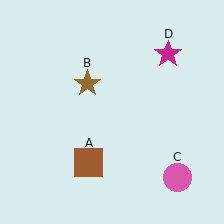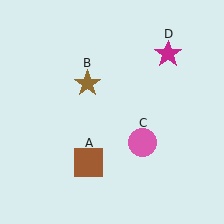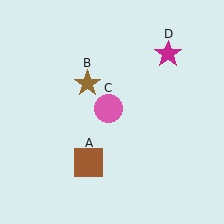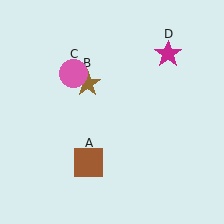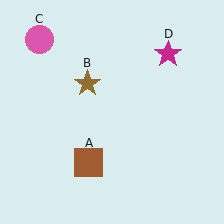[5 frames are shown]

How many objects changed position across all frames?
1 object changed position: pink circle (object C).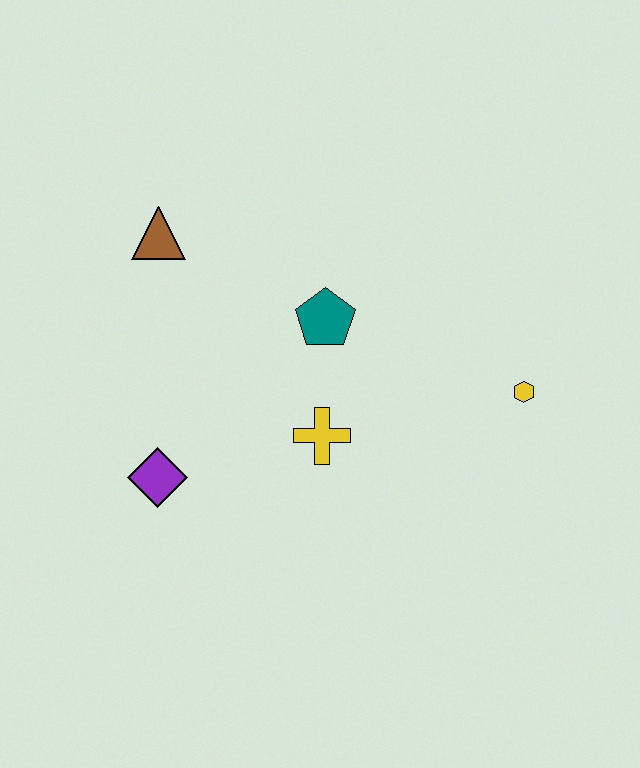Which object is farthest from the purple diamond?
The yellow hexagon is farthest from the purple diamond.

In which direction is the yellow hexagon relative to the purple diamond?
The yellow hexagon is to the right of the purple diamond.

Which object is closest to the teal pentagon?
The yellow cross is closest to the teal pentagon.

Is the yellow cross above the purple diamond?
Yes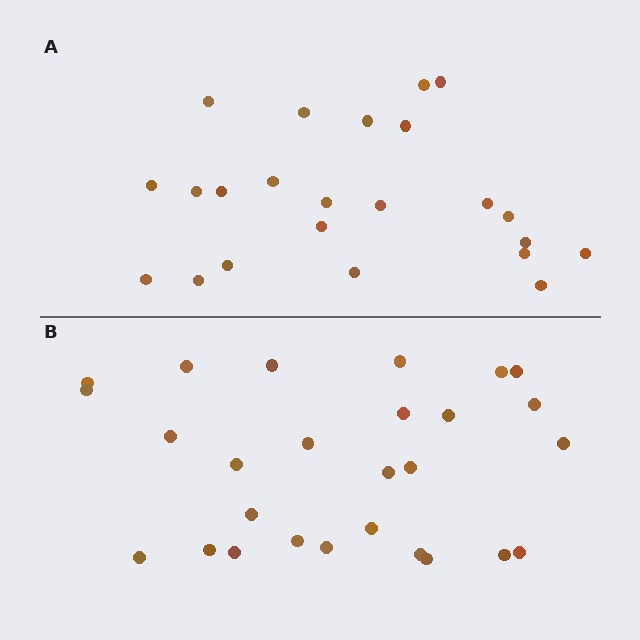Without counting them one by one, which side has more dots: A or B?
Region B (the bottom region) has more dots.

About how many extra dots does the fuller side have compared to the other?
Region B has about 4 more dots than region A.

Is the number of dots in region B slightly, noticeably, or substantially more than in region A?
Region B has only slightly more — the two regions are fairly close. The ratio is roughly 1.2 to 1.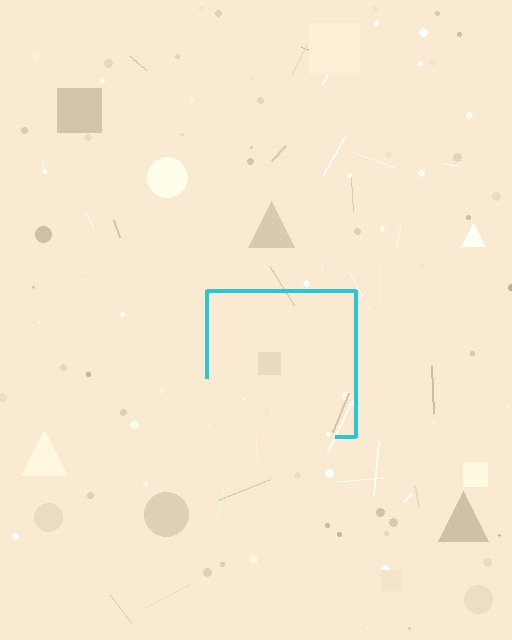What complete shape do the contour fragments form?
The contour fragments form a square.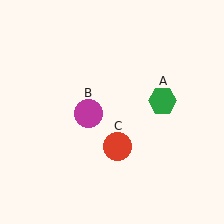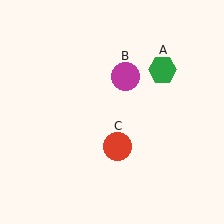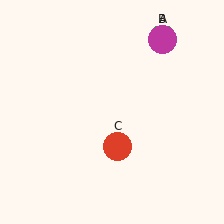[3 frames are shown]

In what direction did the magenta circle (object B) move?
The magenta circle (object B) moved up and to the right.